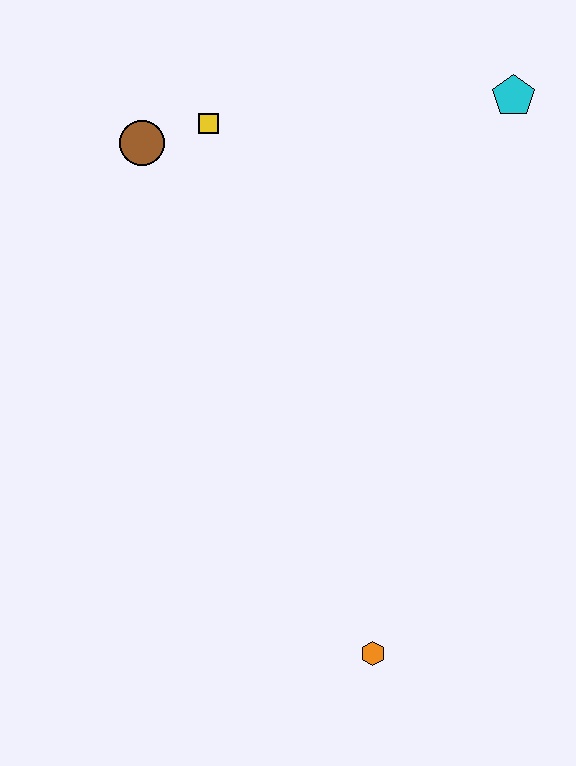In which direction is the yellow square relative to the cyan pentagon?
The yellow square is to the left of the cyan pentagon.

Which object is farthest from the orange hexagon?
The cyan pentagon is farthest from the orange hexagon.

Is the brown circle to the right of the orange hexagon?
No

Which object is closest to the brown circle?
The yellow square is closest to the brown circle.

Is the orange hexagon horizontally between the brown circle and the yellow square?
No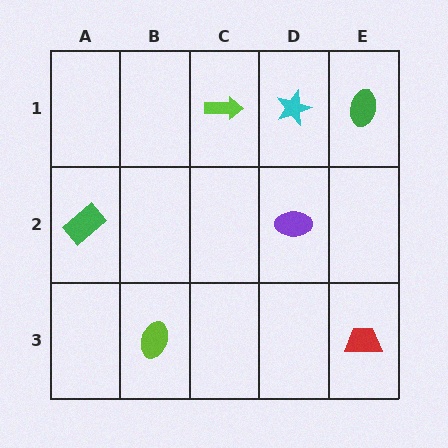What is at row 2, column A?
A green rectangle.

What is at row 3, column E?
A red trapezoid.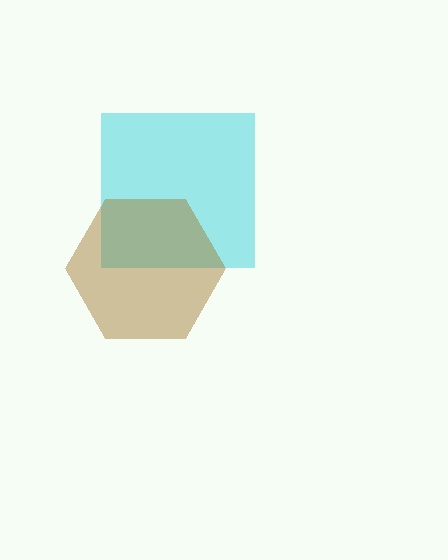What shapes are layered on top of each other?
The layered shapes are: a cyan square, a brown hexagon.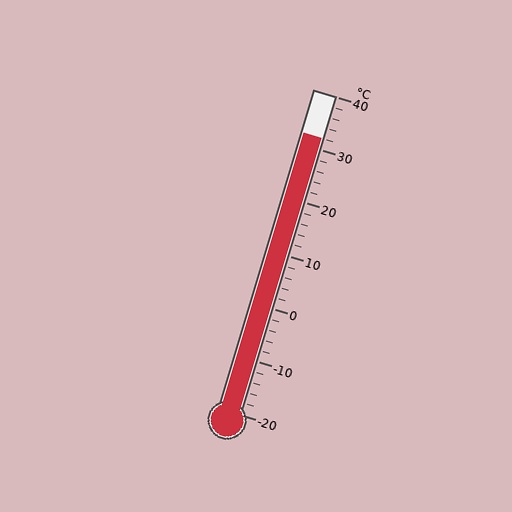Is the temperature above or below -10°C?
The temperature is above -10°C.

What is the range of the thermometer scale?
The thermometer scale ranges from -20°C to 40°C.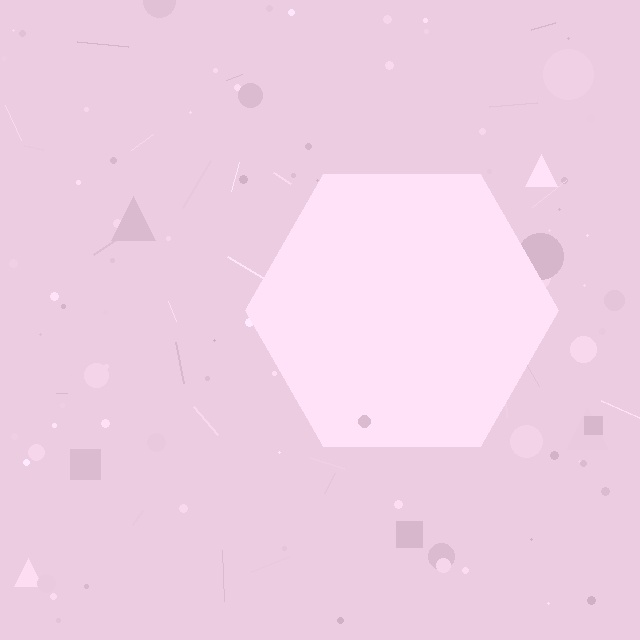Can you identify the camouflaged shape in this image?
The camouflaged shape is a hexagon.